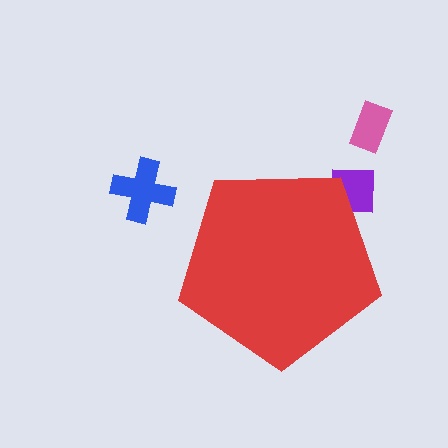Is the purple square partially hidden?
Yes, the purple square is partially hidden behind the red pentagon.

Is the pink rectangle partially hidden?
No, the pink rectangle is fully visible.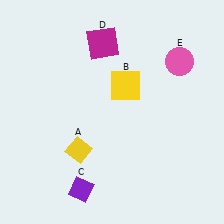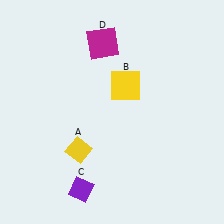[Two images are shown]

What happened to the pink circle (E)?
The pink circle (E) was removed in Image 2. It was in the top-right area of Image 1.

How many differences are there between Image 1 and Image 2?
There is 1 difference between the two images.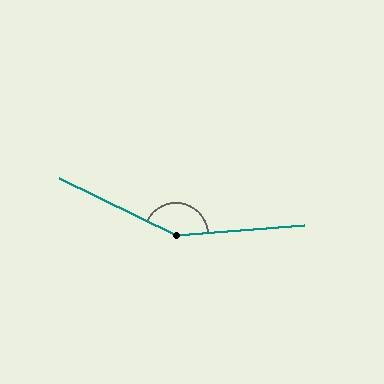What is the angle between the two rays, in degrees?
Approximately 150 degrees.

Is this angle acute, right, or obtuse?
It is obtuse.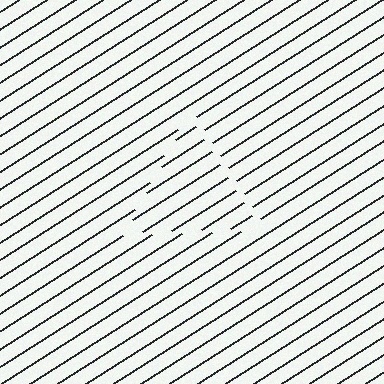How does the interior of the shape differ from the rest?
The interior of the shape contains the same grating, shifted by half a period — the contour is defined by the phase discontinuity where line-ends from the inner and outer gratings abut.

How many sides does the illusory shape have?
3 sides — the line-ends trace a triangle.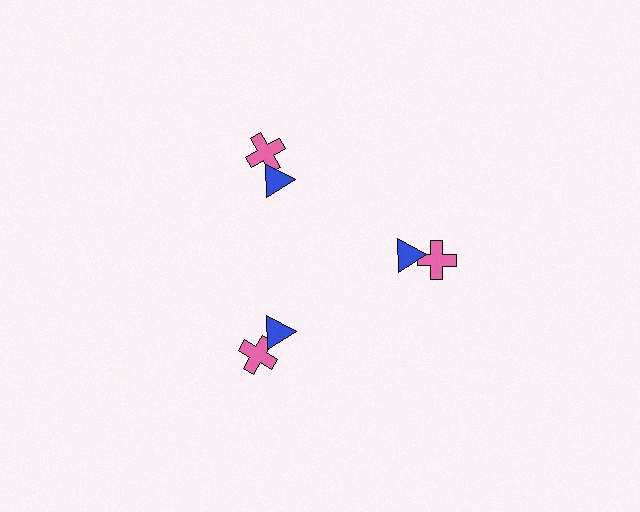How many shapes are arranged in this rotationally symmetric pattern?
There are 6 shapes, arranged in 3 groups of 2.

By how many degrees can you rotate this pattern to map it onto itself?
The pattern maps onto itself every 120 degrees of rotation.